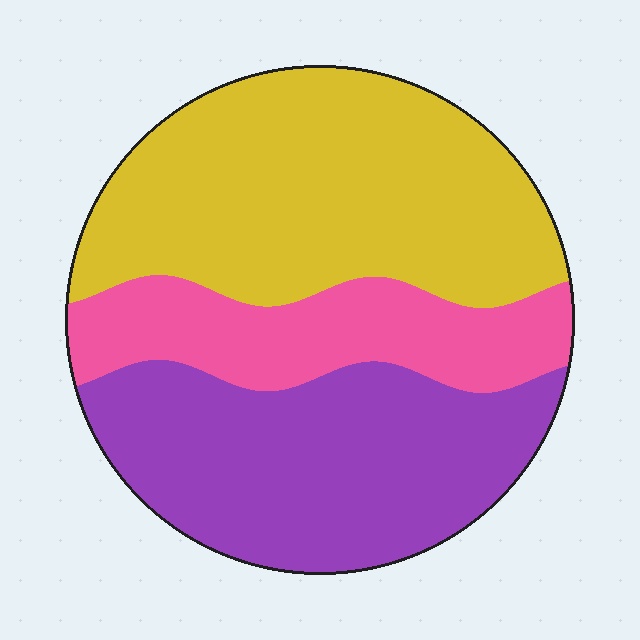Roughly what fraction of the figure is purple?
Purple takes up about three eighths (3/8) of the figure.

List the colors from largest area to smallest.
From largest to smallest: yellow, purple, pink.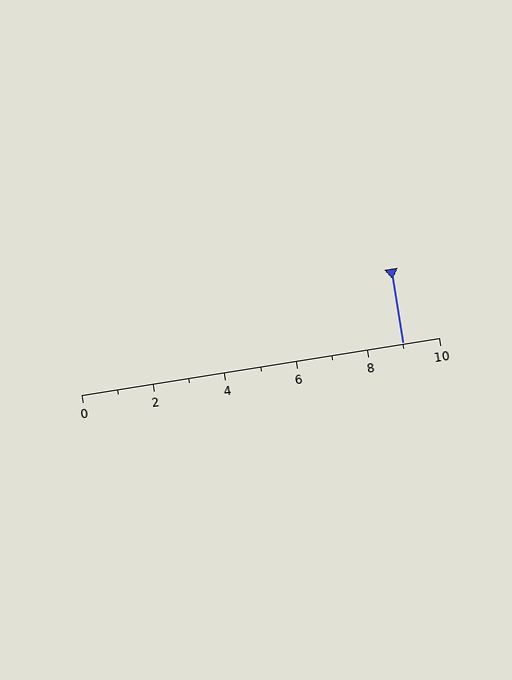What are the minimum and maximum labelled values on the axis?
The axis runs from 0 to 10.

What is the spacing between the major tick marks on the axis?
The major ticks are spaced 2 apart.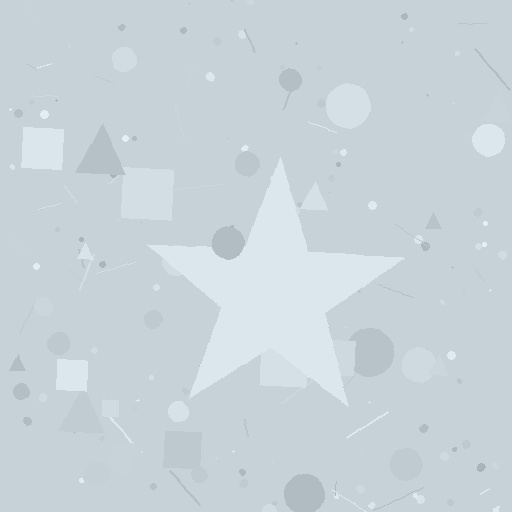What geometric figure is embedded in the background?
A star is embedded in the background.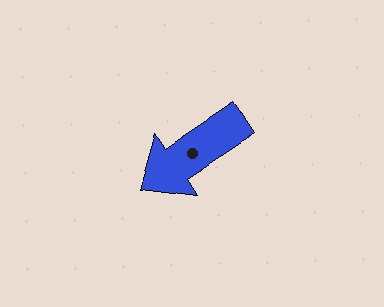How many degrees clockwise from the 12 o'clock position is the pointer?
Approximately 237 degrees.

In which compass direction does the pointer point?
Southwest.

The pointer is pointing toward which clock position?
Roughly 8 o'clock.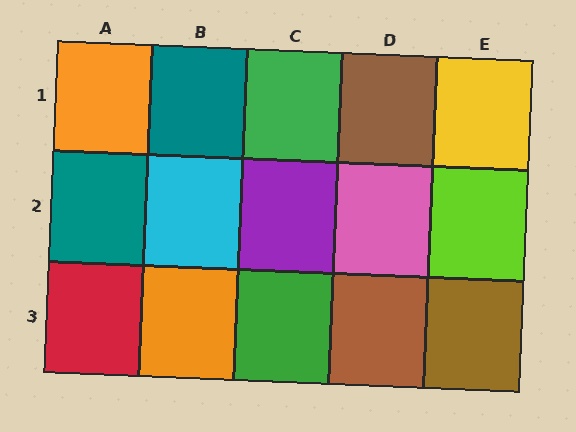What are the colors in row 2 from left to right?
Teal, cyan, purple, pink, lime.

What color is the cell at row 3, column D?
Brown.